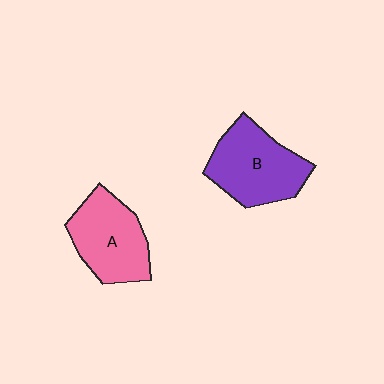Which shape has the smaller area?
Shape A (pink).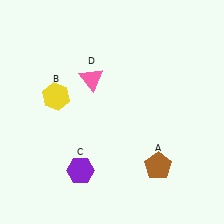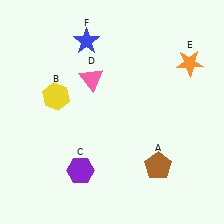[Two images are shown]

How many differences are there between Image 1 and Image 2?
There are 2 differences between the two images.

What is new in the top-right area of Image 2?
An orange star (E) was added in the top-right area of Image 2.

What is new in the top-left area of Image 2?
A blue star (F) was added in the top-left area of Image 2.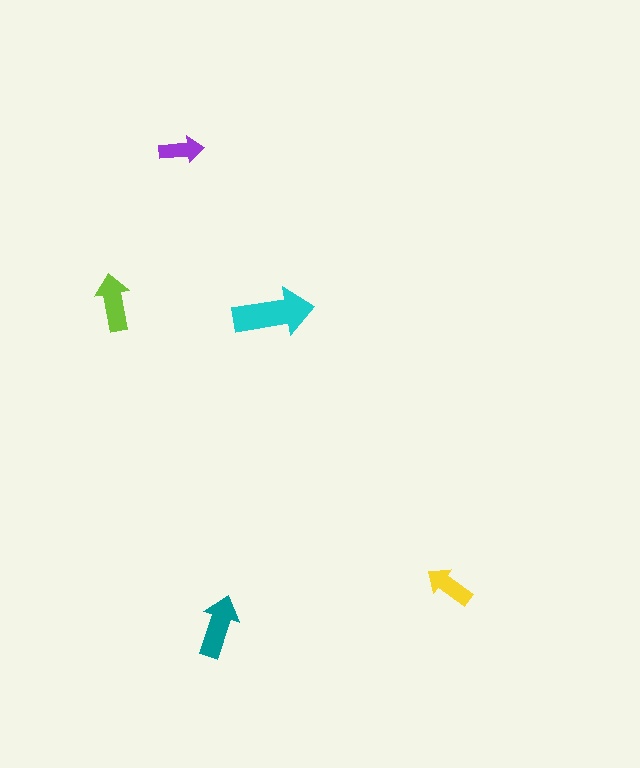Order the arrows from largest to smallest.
the cyan one, the teal one, the lime one, the yellow one, the purple one.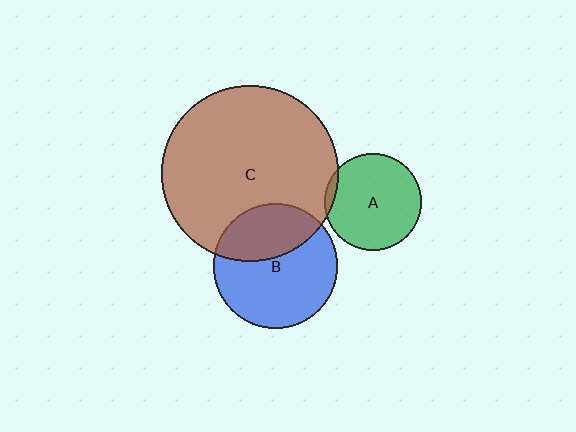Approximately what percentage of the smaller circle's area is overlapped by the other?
Approximately 35%.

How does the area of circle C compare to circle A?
Approximately 3.3 times.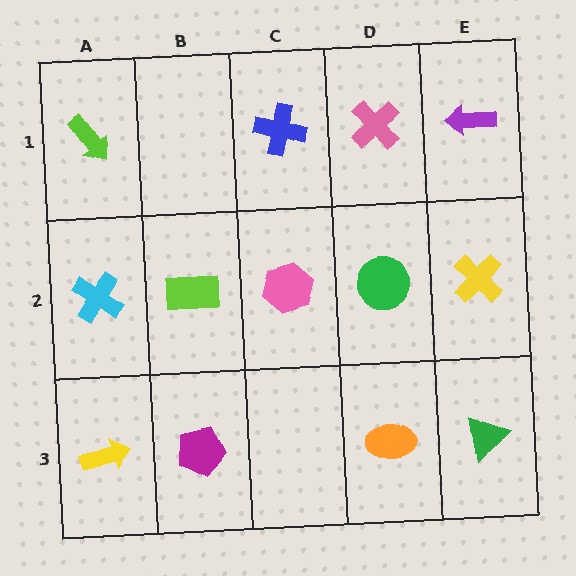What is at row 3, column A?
A yellow arrow.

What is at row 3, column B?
A magenta pentagon.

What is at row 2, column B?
A lime rectangle.